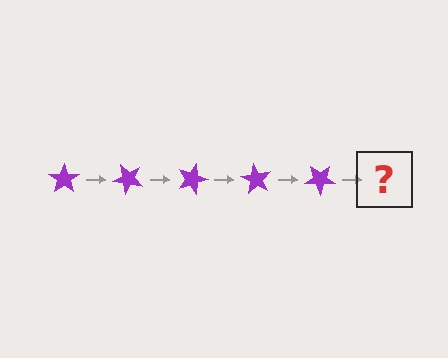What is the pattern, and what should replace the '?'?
The pattern is that the star rotates 45 degrees each step. The '?' should be a purple star rotated 225 degrees.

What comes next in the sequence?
The next element should be a purple star rotated 225 degrees.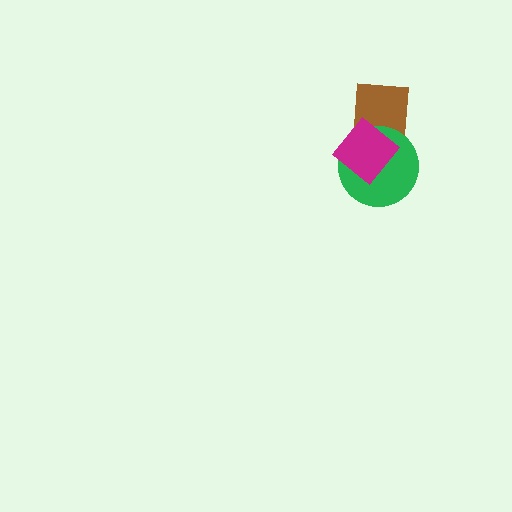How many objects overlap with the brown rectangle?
2 objects overlap with the brown rectangle.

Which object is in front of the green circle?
The magenta diamond is in front of the green circle.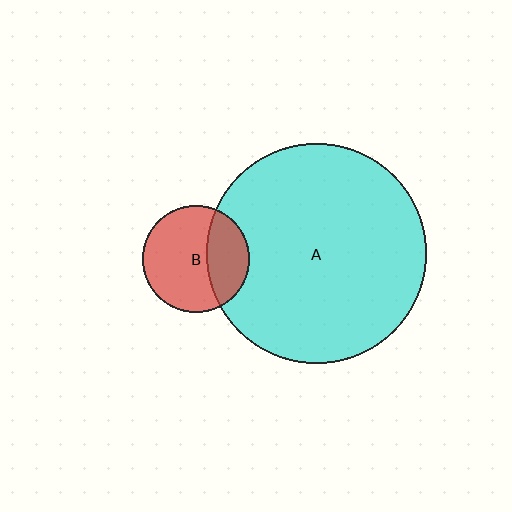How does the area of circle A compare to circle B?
Approximately 4.2 times.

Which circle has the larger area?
Circle A (cyan).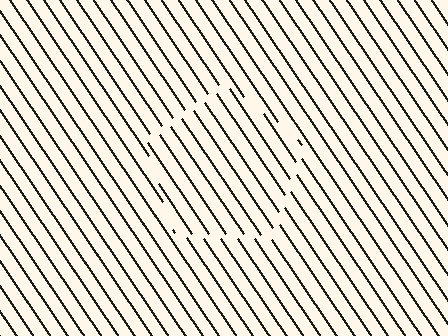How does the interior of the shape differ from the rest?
The interior of the shape contains the same grating, shifted by half a period — the contour is defined by the phase discontinuity where line-ends from the inner and outer gratings abut.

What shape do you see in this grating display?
An illusory pentagon. The interior of the shape contains the same grating, shifted by half a period — the contour is defined by the phase discontinuity where line-ends from the inner and outer gratings abut.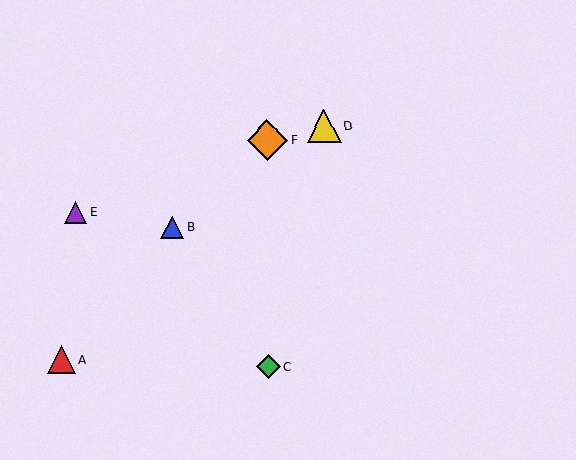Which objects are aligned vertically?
Objects C, F are aligned vertically.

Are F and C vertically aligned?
Yes, both are at x≈267.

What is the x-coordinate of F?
Object F is at x≈267.